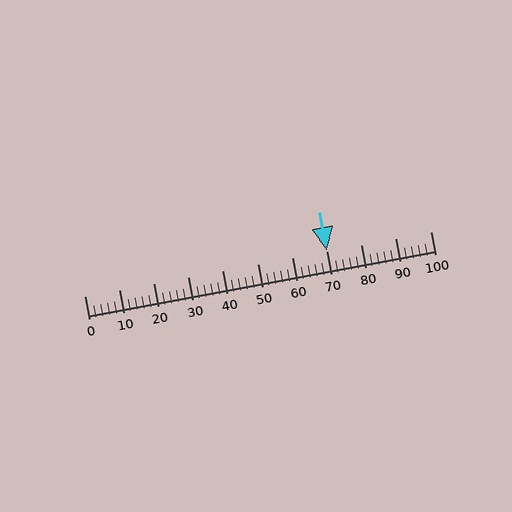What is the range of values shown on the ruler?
The ruler shows values from 0 to 100.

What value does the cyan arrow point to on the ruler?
The cyan arrow points to approximately 70.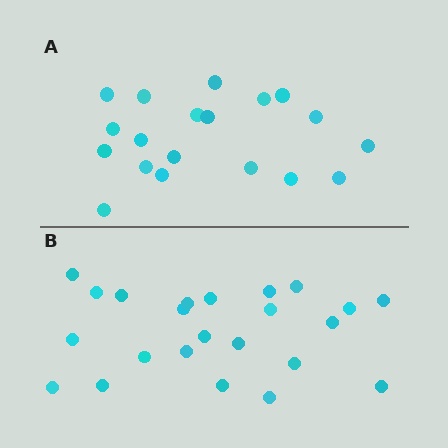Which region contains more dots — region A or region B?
Region B (the bottom region) has more dots.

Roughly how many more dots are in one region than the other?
Region B has about 4 more dots than region A.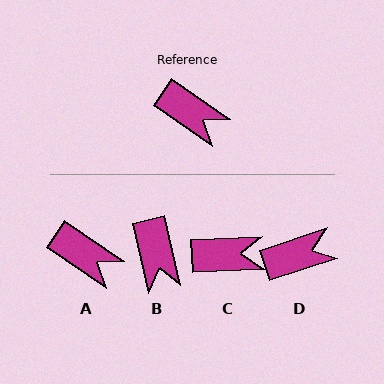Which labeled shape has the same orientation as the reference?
A.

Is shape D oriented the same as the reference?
No, it is off by about 52 degrees.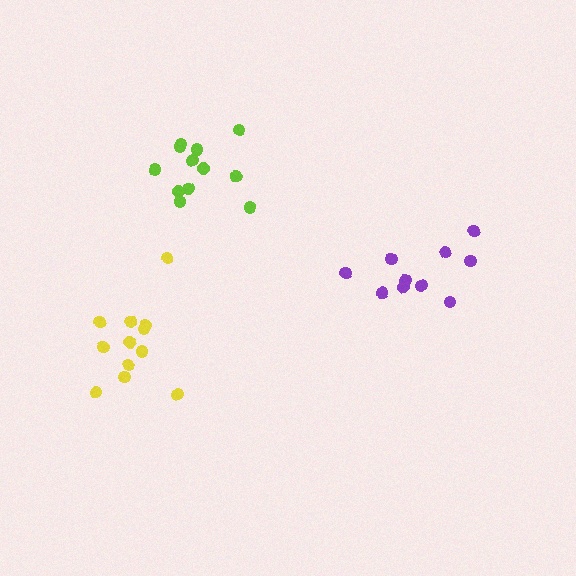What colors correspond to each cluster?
The clusters are colored: purple, yellow, lime.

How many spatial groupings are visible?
There are 3 spatial groupings.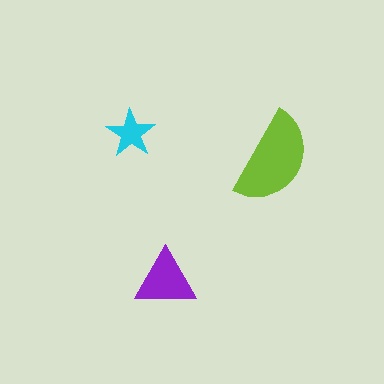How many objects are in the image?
There are 3 objects in the image.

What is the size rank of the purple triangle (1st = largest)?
2nd.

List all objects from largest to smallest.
The lime semicircle, the purple triangle, the cyan star.